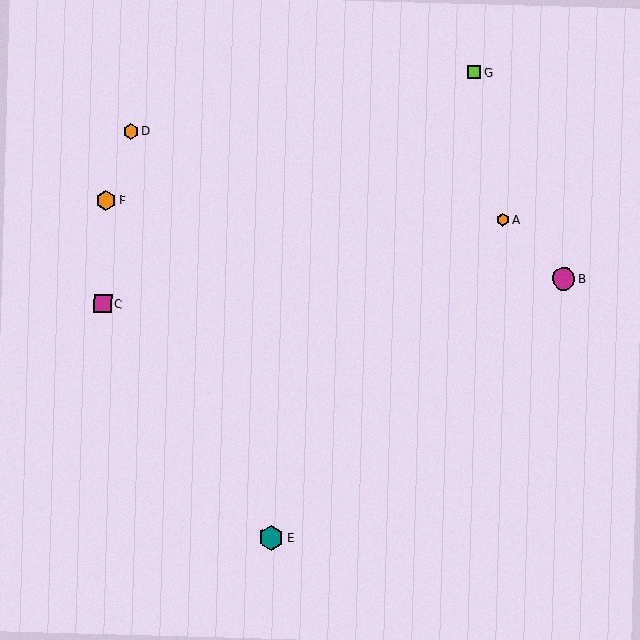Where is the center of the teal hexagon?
The center of the teal hexagon is at (271, 538).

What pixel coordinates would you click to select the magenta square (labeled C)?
Click at (103, 304) to select the magenta square C.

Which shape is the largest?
The teal hexagon (labeled E) is the largest.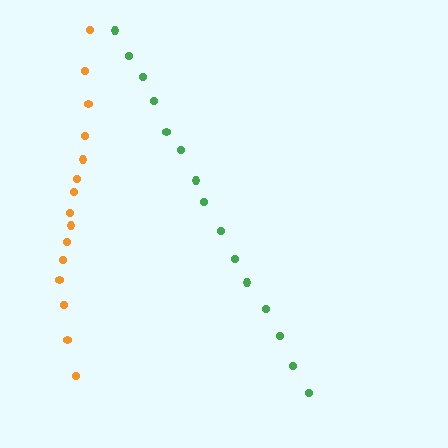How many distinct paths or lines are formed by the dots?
There are 2 distinct paths.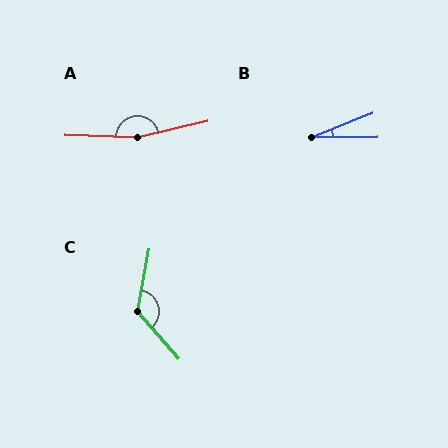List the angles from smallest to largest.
B (21°), C (128°), A (165°).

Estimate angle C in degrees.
Approximately 128 degrees.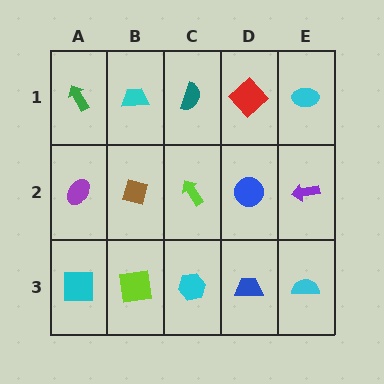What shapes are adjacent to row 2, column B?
A cyan trapezoid (row 1, column B), a lime square (row 3, column B), a purple ellipse (row 2, column A), a lime arrow (row 2, column C).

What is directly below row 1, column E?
A purple arrow.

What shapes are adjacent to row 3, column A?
A purple ellipse (row 2, column A), a lime square (row 3, column B).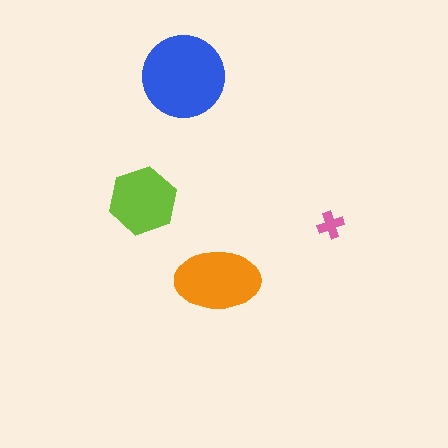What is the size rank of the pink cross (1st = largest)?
4th.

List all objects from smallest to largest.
The pink cross, the lime hexagon, the orange ellipse, the blue circle.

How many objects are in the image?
There are 4 objects in the image.